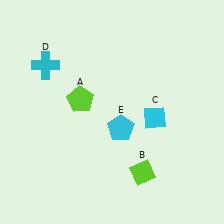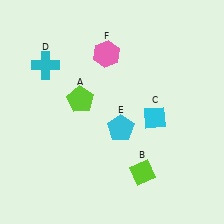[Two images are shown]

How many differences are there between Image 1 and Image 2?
There is 1 difference between the two images.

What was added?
A pink hexagon (F) was added in Image 2.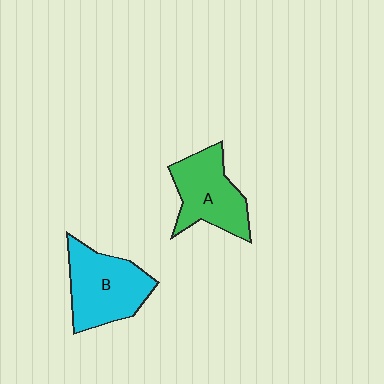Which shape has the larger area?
Shape B (cyan).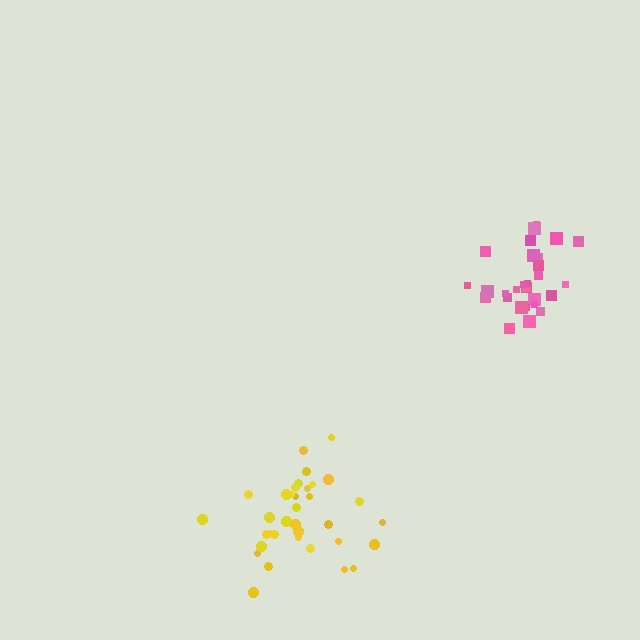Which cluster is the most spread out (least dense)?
Yellow.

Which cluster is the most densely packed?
Pink.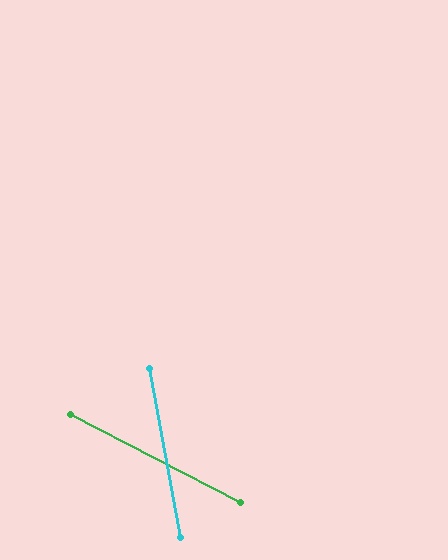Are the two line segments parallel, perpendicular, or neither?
Neither parallel nor perpendicular — they differ by about 52°.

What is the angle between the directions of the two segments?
Approximately 52 degrees.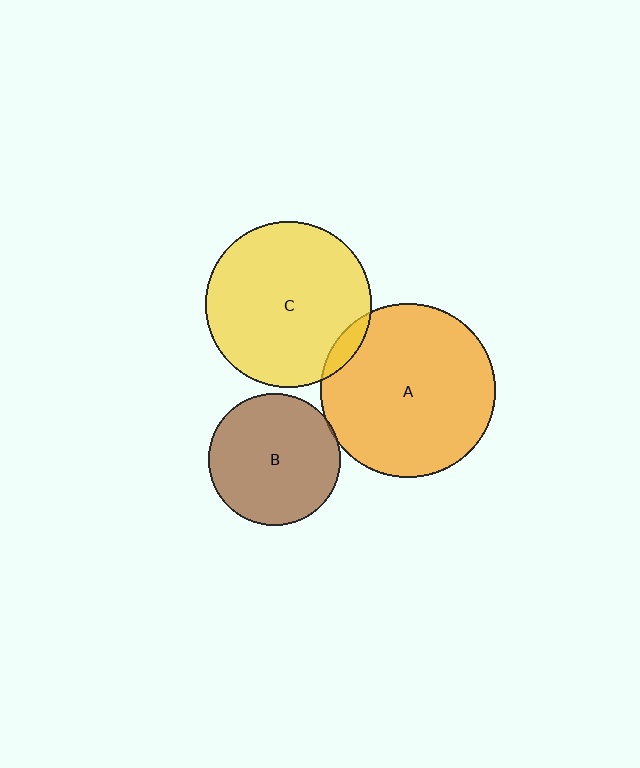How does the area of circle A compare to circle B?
Approximately 1.7 times.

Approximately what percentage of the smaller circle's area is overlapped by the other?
Approximately 5%.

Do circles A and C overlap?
Yes.